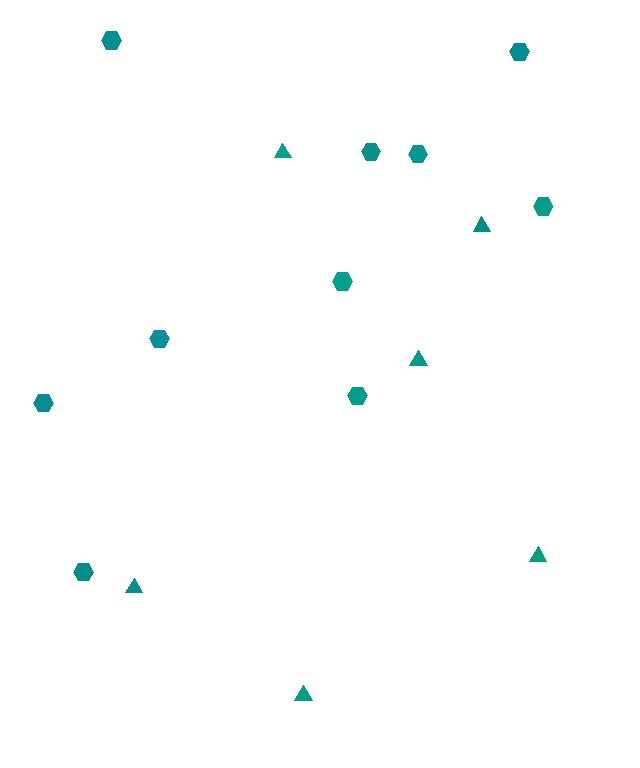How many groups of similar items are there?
There are 2 groups: one group of triangles (6) and one group of hexagons (10).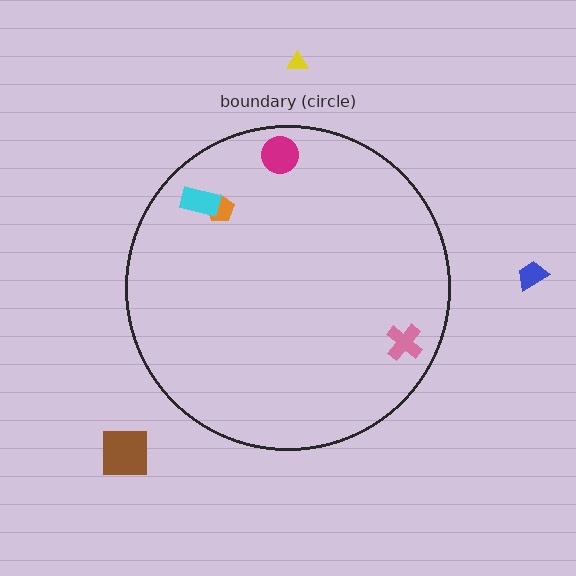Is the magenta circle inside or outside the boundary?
Inside.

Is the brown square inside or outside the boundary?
Outside.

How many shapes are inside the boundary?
4 inside, 3 outside.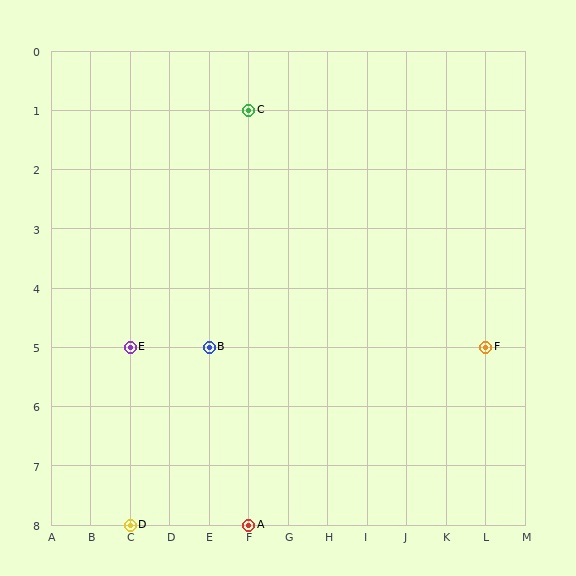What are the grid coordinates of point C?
Point C is at grid coordinates (F, 1).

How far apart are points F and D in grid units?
Points F and D are 9 columns and 3 rows apart (about 9.5 grid units diagonally).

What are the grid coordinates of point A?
Point A is at grid coordinates (F, 8).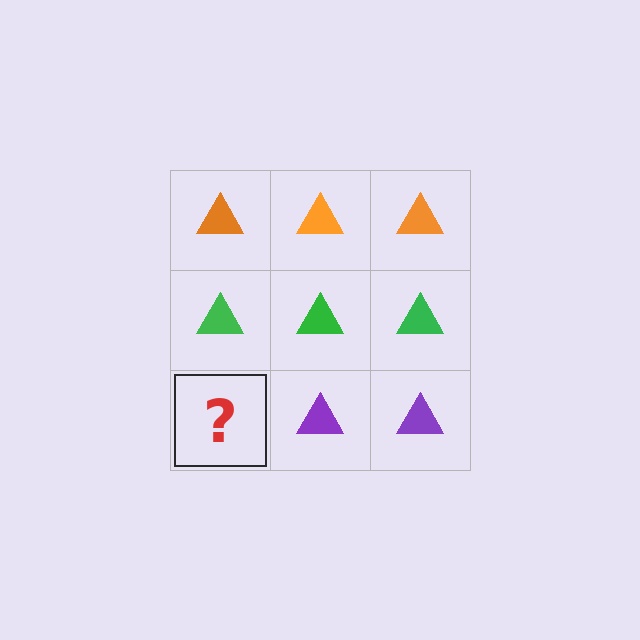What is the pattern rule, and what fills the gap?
The rule is that each row has a consistent color. The gap should be filled with a purple triangle.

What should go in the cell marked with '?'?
The missing cell should contain a purple triangle.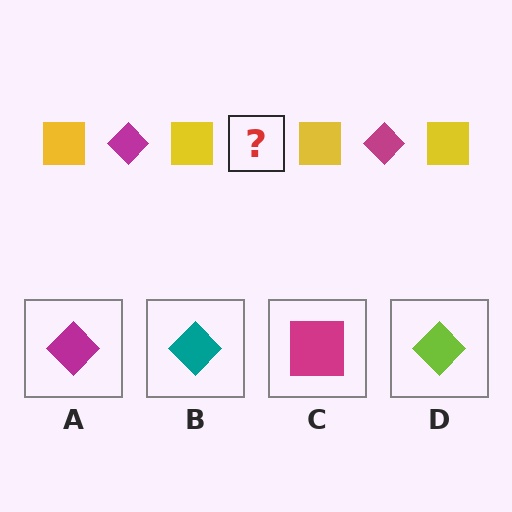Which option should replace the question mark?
Option A.